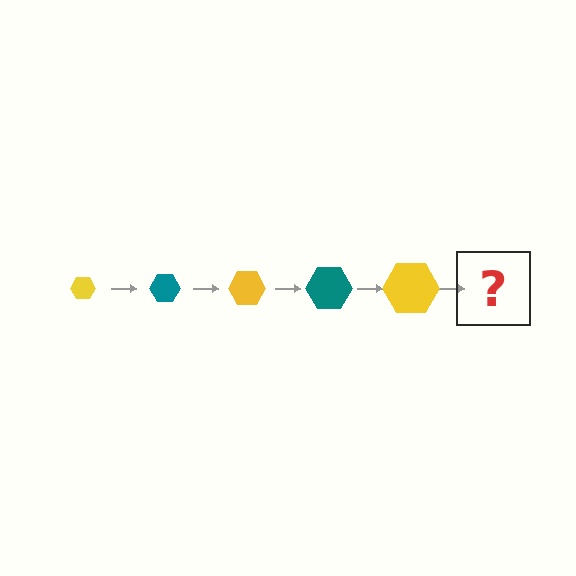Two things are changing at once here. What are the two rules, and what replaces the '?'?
The two rules are that the hexagon grows larger each step and the color cycles through yellow and teal. The '?' should be a teal hexagon, larger than the previous one.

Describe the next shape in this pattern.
It should be a teal hexagon, larger than the previous one.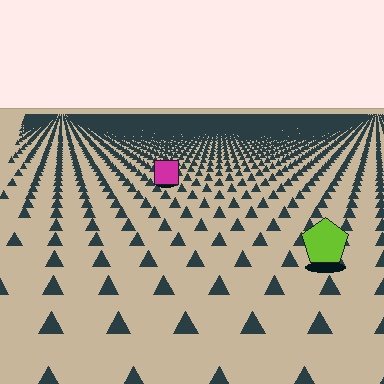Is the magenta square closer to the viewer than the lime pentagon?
No. The lime pentagon is closer — you can tell from the texture gradient: the ground texture is coarser near it.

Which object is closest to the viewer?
The lime pentagon is closest. The texture marks near it are larger and more spread out.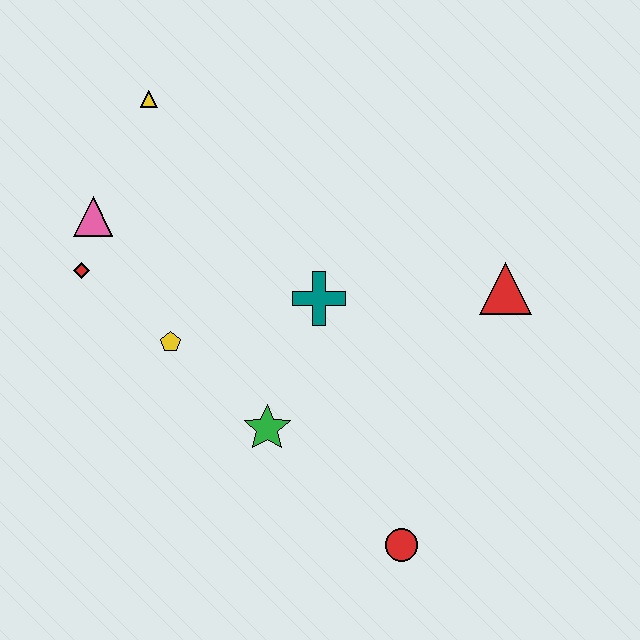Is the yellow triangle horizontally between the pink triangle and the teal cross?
Yes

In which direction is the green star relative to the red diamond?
The green star is to the right of the red diamond.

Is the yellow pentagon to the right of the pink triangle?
Yes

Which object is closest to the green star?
The yellow pentagon is closest to the green star.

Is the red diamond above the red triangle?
Yes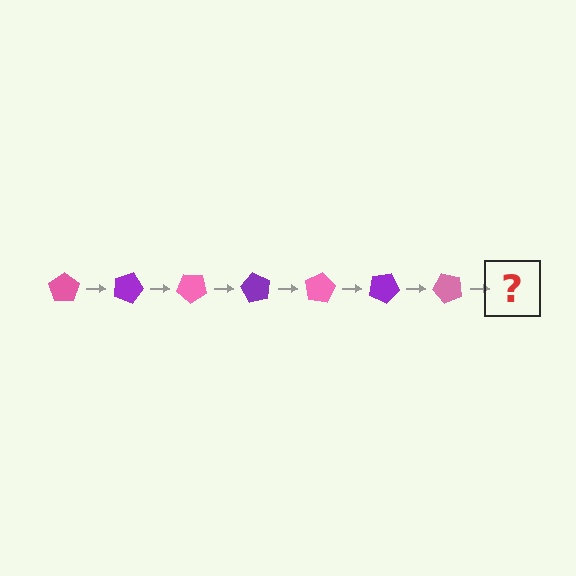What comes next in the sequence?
The next element should be a purple pentagon, rotated 140 degrees from the start.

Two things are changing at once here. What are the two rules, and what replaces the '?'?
The two rules are that it rotates 20 degrees each step and the color cycles through pink and purple. The '?' should be a purple pentagon, rotated 140 degrees from the start.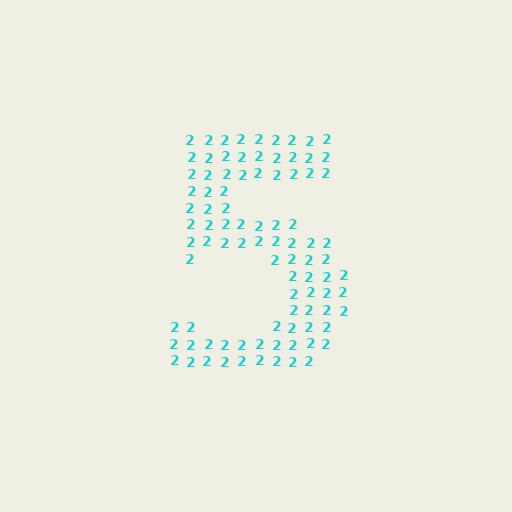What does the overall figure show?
The overall figure shows the digit 5.